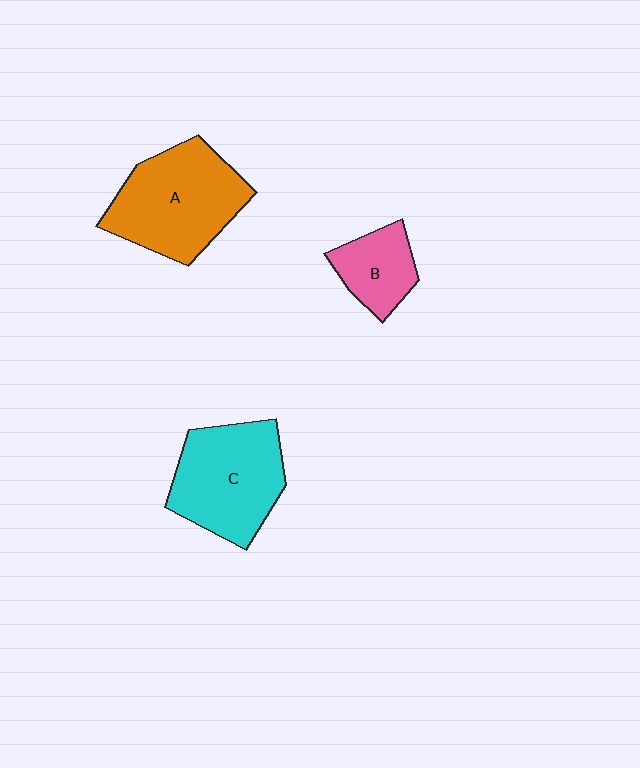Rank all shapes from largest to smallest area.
From largest to smallest: A (orange), C (cyan), B (pink).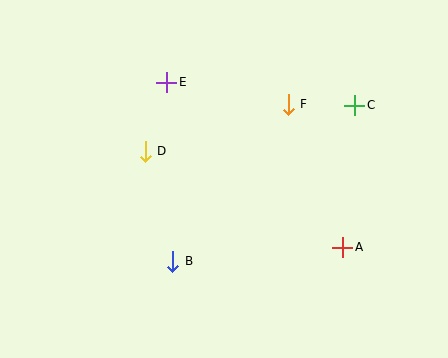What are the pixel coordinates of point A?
Point A is at (343, 247).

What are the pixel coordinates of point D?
Point D is at (145, 152).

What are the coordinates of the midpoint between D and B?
The midpoint between D and B is at (159, 206).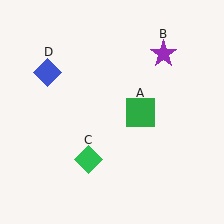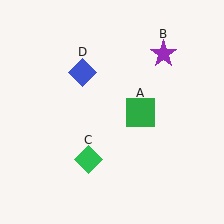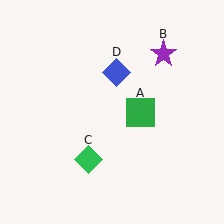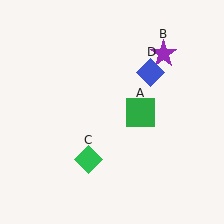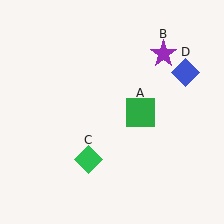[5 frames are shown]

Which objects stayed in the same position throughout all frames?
Green square (object A) and purple star (object B) and green diamond (object C) remained stationary.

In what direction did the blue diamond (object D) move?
The blue diamond (object D) moved right.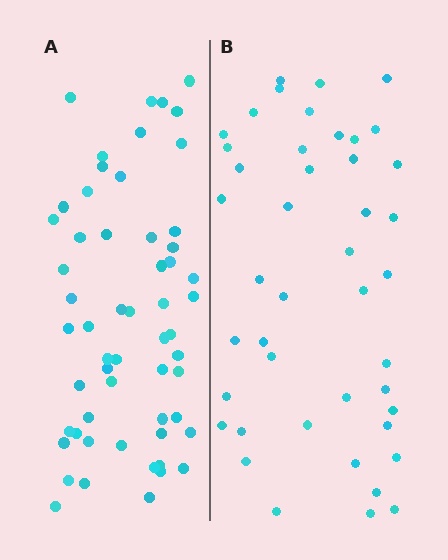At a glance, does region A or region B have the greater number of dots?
Region A (the left region) has more dots.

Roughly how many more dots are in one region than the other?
Region A has approximately 15 more dots than region B.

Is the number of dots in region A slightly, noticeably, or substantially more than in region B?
Region A has noticeably more, but not dramatically so. The ratio is roughly 1.3 to 1.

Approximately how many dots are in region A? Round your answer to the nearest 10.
About 60 dots. (The exact count is 57, which rounds to 60.)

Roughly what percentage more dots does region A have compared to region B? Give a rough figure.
About 30% more.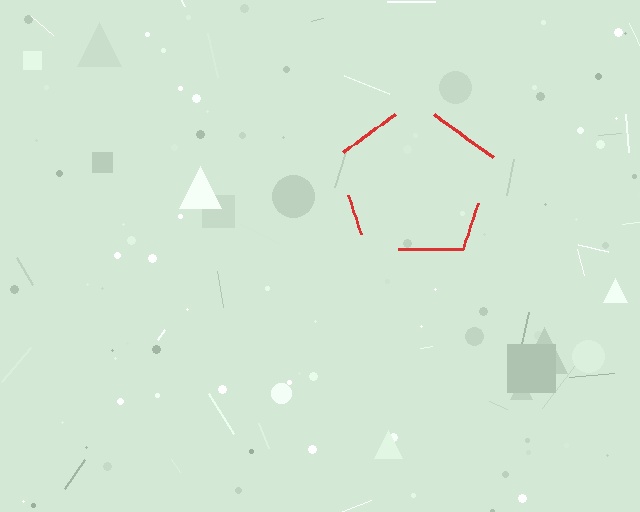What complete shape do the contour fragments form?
The contour fragments form a pentagon.